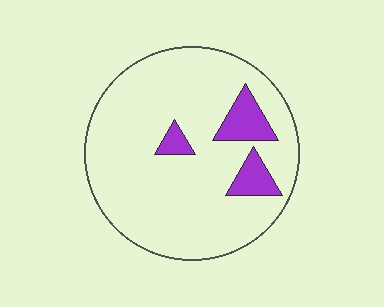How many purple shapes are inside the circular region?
3.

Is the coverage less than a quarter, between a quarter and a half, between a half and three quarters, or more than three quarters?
Less than a quarter.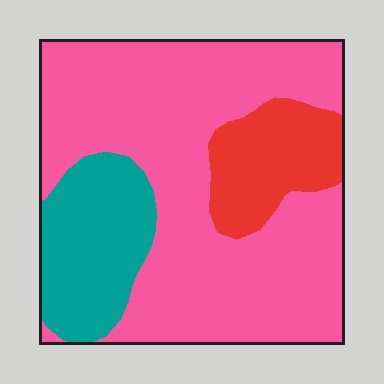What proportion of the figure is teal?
Teal takes up about one fifth (1/5) of the figure.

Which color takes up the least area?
Red, at roughly 15%.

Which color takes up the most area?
Pink, at roughly 65%.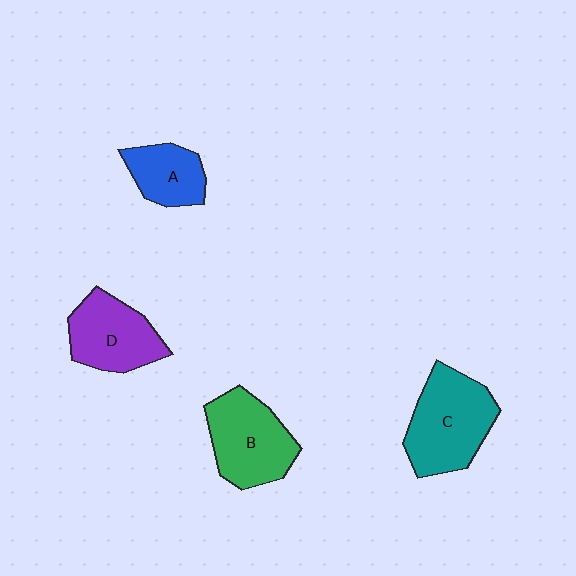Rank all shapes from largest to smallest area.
From largest to smallest: C (teal), B (green), D (purple), A (blue).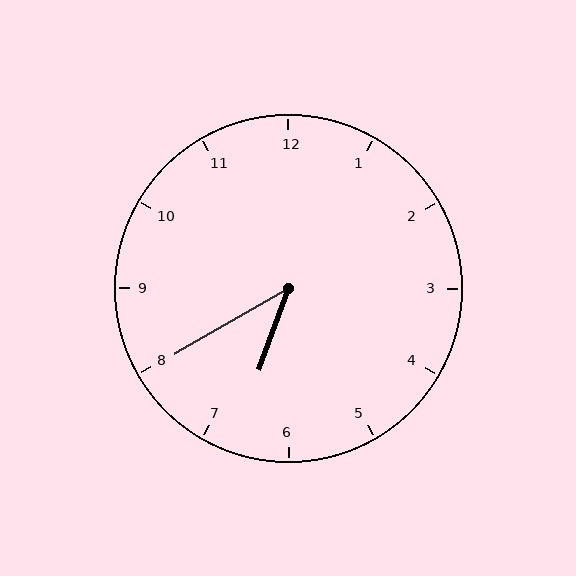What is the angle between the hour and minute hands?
Approximately 40 degrees.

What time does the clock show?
6:40.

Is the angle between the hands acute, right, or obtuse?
It is acute.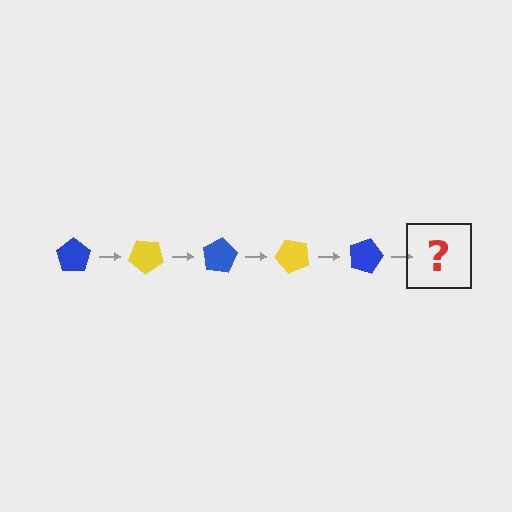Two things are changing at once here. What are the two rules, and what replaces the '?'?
The two rules are that it rotates 40 degrees each step and the color cycles through blue and yellow. The '?' should be a yellow pentagon, rotated 200 degrees from the start.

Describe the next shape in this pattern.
It should be a yellow pentagon, rotated 200 degrees from the start.